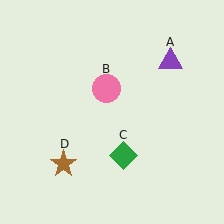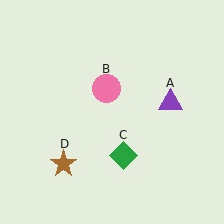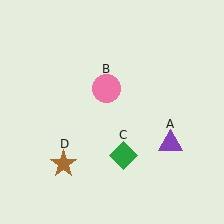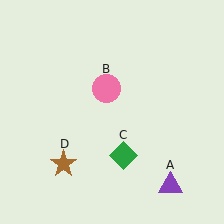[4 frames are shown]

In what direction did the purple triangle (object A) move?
The purple triangle (object A) moved down.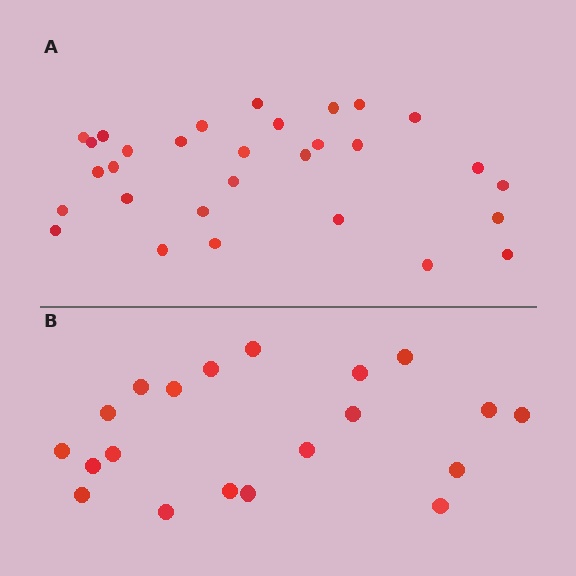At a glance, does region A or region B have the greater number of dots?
Region A (the top region) has more dots.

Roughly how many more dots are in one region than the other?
Region A has roughly 10 or so more dots than region B.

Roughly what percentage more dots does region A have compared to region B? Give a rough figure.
About 50% more.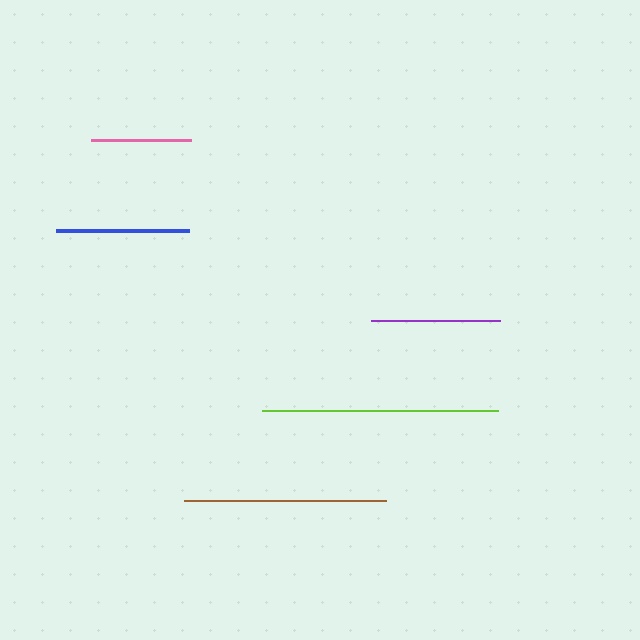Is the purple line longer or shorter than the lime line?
The lime line is longer than the purple line.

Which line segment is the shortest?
The pink line is the shortest at approximately 99 pixels.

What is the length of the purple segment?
The purple segment is approximately 128 pixels long.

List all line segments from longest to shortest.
From longest to shortest: lime, brown, blue, purple, pink.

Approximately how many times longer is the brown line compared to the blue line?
The brown line is approximately 1.5 times the length of the blue line.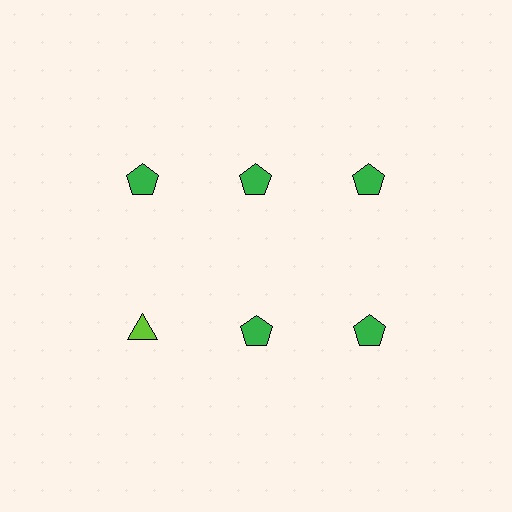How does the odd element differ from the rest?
It differs in both color (lime instead of green) and shape (triangle instead of pentagon).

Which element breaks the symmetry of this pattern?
The lime triangle in the second row, leftmost column breaks the symmetry. All other shapes are green pentagons.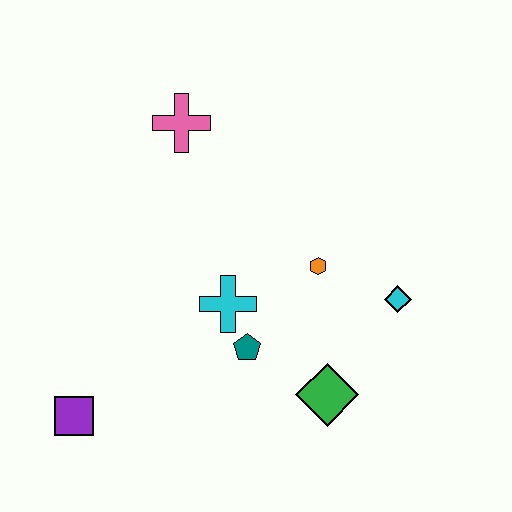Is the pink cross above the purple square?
Yes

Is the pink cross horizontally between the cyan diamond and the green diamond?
No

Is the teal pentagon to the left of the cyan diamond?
Yes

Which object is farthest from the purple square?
The cyan diamond is farthest from the purple square.